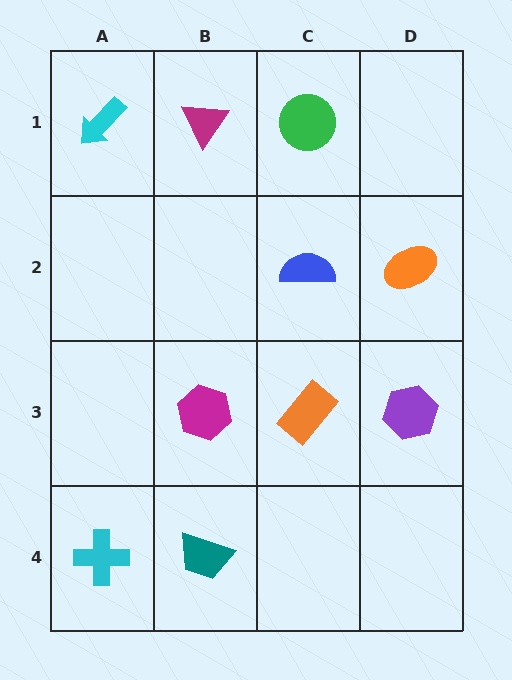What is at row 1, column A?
A cyan arrow.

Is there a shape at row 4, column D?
No, that cell is empty.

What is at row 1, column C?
A green circle.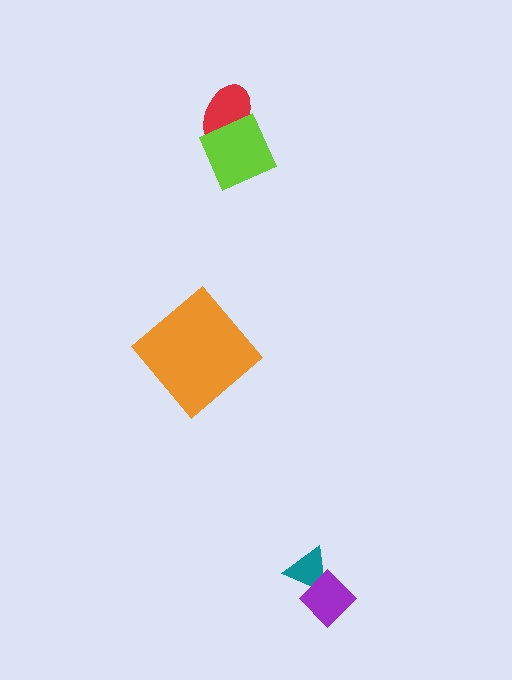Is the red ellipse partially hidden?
Yes, it is partially covered by another shape.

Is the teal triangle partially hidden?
Yes, it is partially covered by another shape.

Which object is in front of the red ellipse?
The lime diamond is in front of the red ellipse.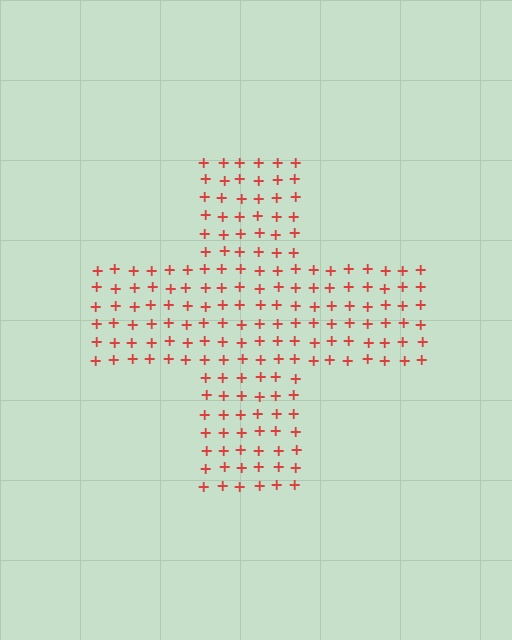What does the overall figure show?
The overall figure shows a cross.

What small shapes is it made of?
It is made of small plus signs.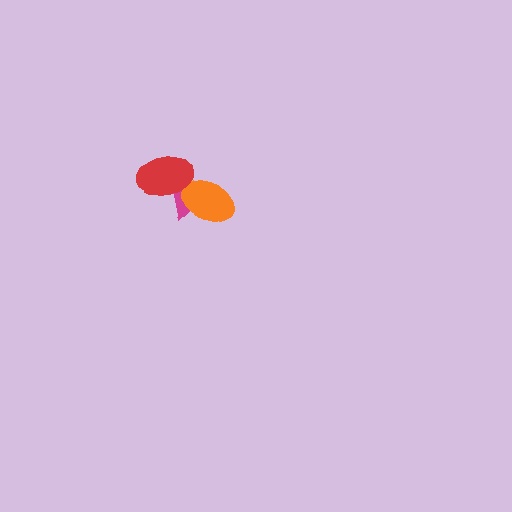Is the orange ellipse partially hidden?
Yes, it is partially covered by another shape.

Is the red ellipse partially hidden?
No, no other shape covers it.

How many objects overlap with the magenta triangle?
2 objects overlap with the magenta triangle.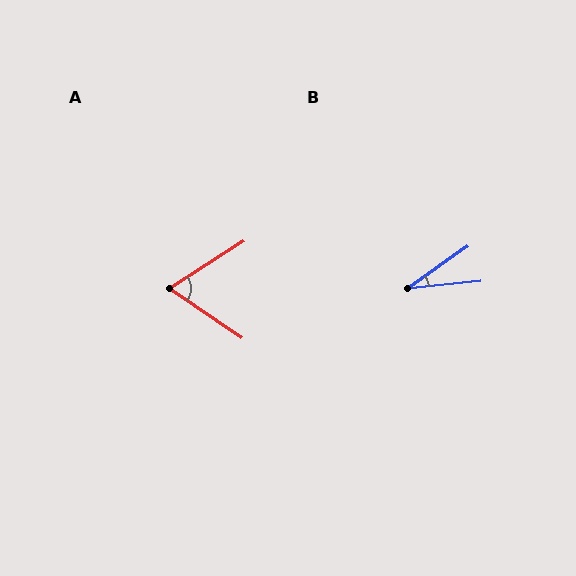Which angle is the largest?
A, at approximately 67 degrees.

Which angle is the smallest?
B, at approximately 29 degrees.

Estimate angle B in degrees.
Approximately 29 degrees.